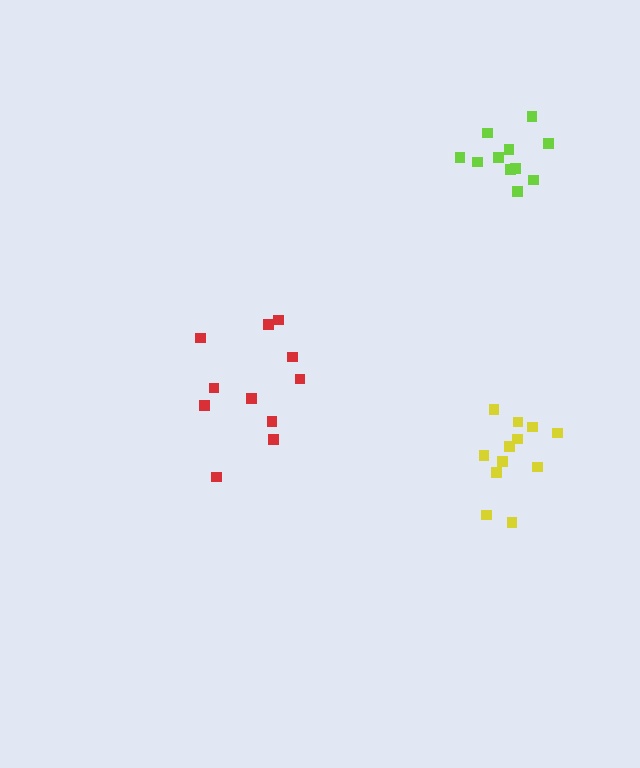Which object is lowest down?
The yellow cluster is bottommost.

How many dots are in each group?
Group 1: 11 dots, Group 2: 12 dots, Group 3: 11 dots (34 total).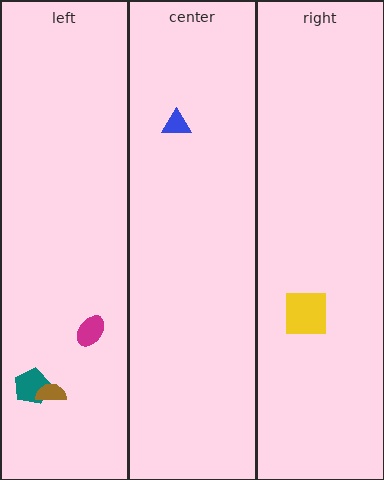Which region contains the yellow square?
The right region.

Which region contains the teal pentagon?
The left region.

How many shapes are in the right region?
1.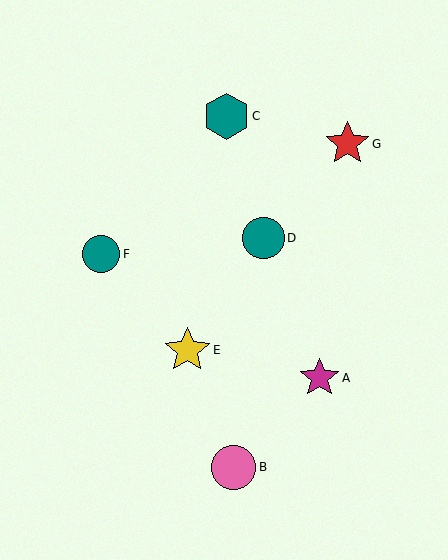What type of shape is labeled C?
Shape C is a teal hexagon.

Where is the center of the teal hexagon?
The center of the teal hexagon is at (226, 116).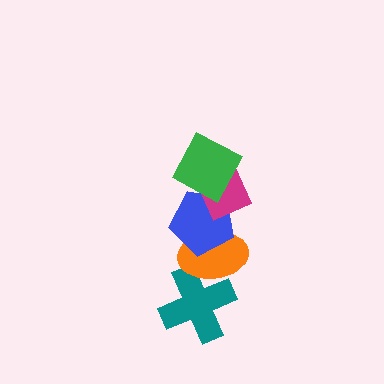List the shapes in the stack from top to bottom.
From top to bottom: the green square, the magenta diamond, the blue pentagon, the orange ellipse, the teal cross.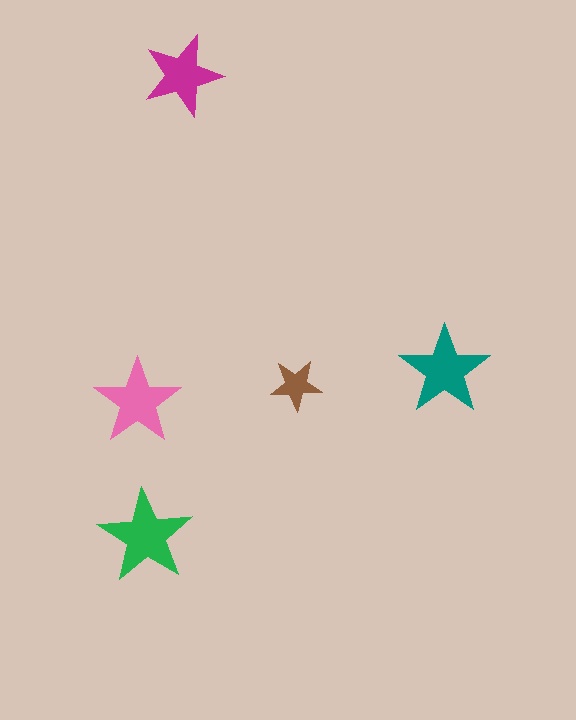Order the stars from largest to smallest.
the green one, the teal one, the pink one, the magenta one, the brown one.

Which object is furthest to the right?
The teal star is rightmost.